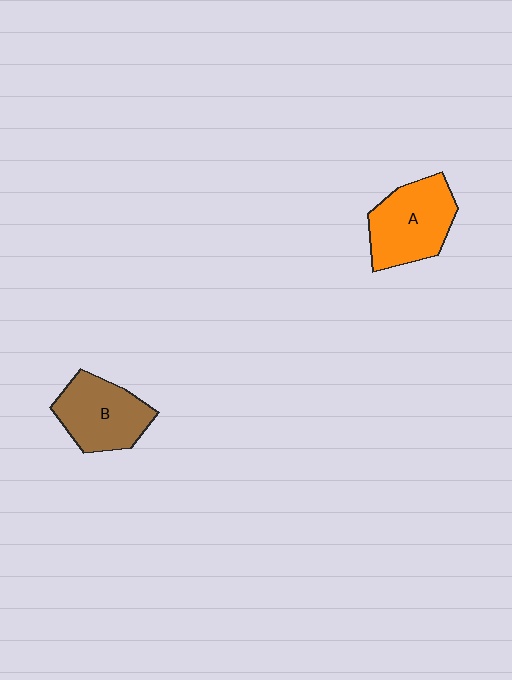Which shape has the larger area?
Shape A (orange).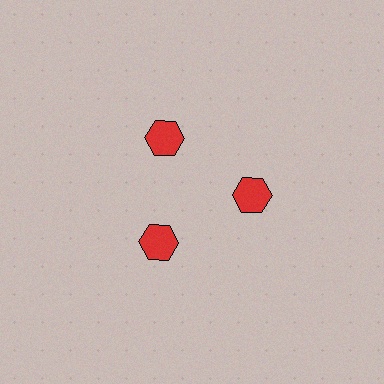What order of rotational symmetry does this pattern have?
This pattern has 3-fold rotational symmetry.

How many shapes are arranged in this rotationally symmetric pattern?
There are 3 shapes, arranged in 3 groups of 1.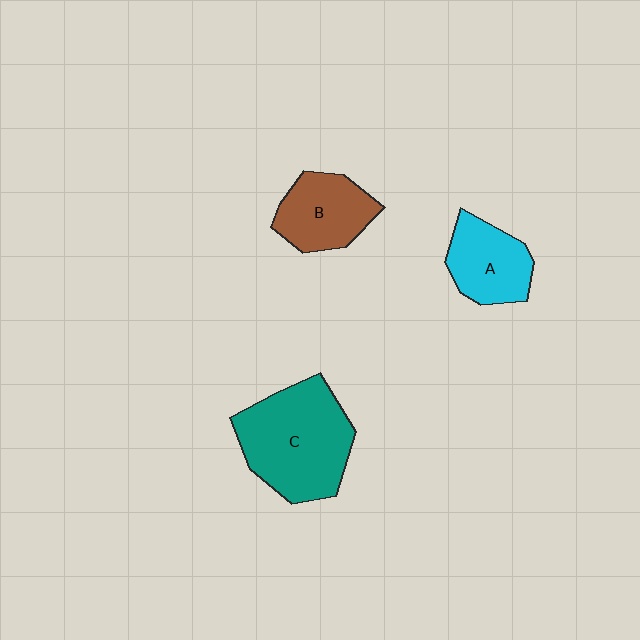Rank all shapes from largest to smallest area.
From largest to smallest: C (teal), B (brown), A (cyan).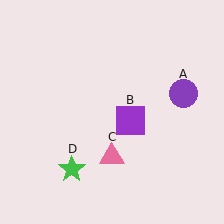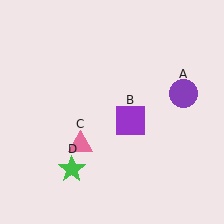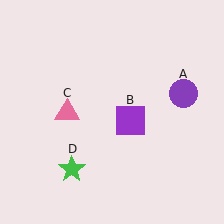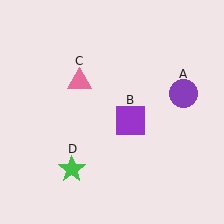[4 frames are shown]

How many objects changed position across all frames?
1 object changed position: pink triangle (object C).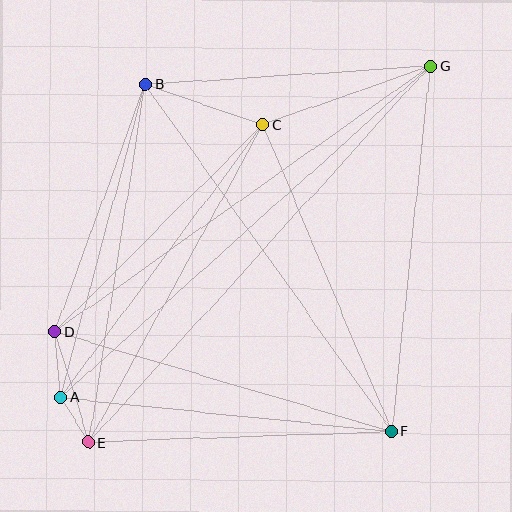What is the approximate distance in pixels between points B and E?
The distance between B and E is approximately 363 pixels.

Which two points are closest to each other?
Points A and E are closest to each other.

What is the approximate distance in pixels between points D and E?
The distance between D and E is approximately 115 pixels.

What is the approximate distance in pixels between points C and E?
The distance between C and E is approximately 362 pixels.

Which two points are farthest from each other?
Points E and G are farthest from each other.